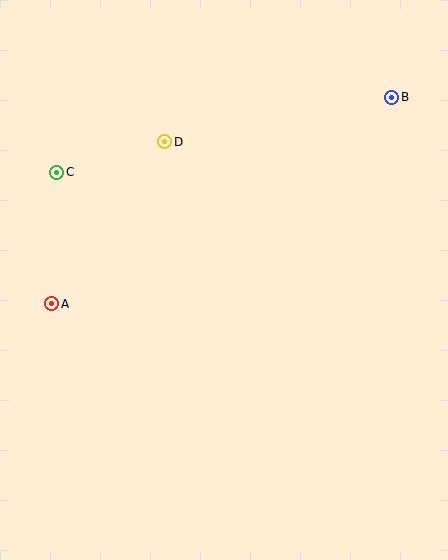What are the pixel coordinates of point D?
Point D is at (165, 142).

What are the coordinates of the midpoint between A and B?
The midpoint between A and B is at (222, 200).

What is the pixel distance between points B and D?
The distance between B and D is 232 pixels.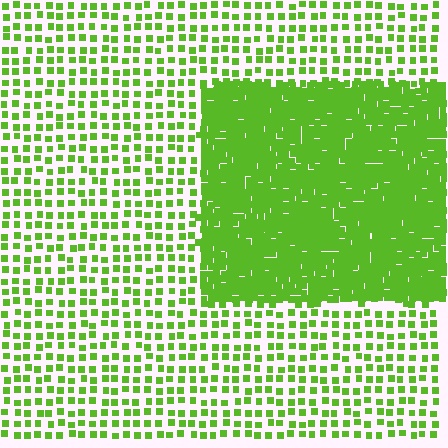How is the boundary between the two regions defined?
The boundary is defined by a change in element density (approximately 3.1x ratio). All elements are the same color, size, and shape.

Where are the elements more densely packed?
The elements are more densely packed inside the rectangle boundary.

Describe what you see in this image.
The image contains small lime elements arranged at two different densities. A rectangle-shaped region is visible where the elements are more densely packed than the surrounding area.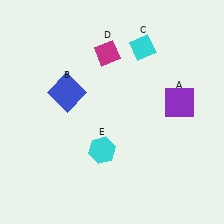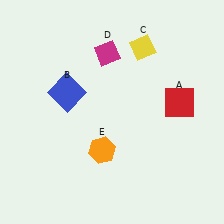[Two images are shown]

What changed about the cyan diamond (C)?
In Image 1, C is cyan. In Image 2, it changed to yellow.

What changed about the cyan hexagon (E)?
In Image 1, E is cyan. In Image 2, it changed to orange.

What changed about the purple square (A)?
In Image 1, A is purple. In Image 2, it changed to red.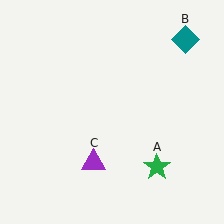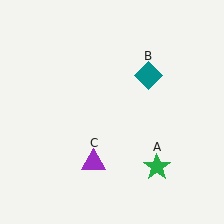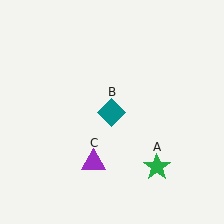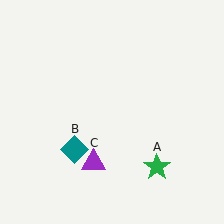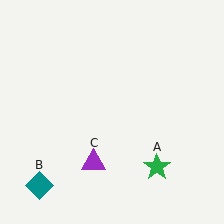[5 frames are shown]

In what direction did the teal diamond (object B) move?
The teal diamond (object B) moved down and to the left.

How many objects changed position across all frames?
1 object changed position: teal diamond (object B).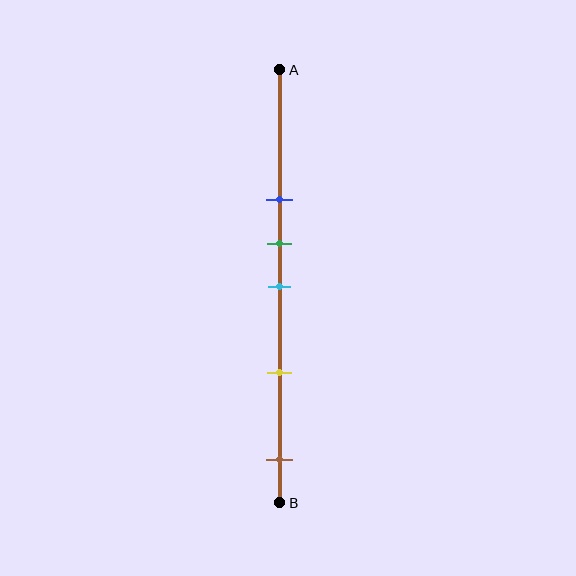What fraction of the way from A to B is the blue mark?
The blue mark is approximately 30% (0.3) of the way from A to B.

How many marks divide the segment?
There are 5 marks dividing the segment.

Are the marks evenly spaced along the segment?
No, the marks are not evenly spaced.